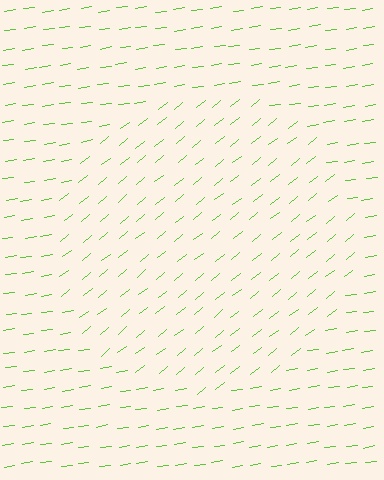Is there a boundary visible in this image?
Yes, there is a texture boundary formed by a change in line orientation.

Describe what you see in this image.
The image is filled with small lime line segments. A circle region in the image has lines oriented differently from the surrounding lines, creating a visible texture boundary.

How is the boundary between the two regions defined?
The boundary is defined purely by a change in line orientation (approximately 30 degrees difference). All lines are the same color and thickness.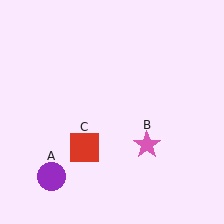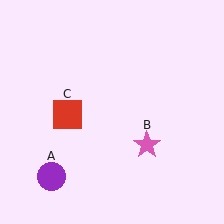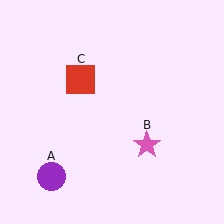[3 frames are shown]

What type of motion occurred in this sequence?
The red square (object C) rotated clockwise around the center of the scene.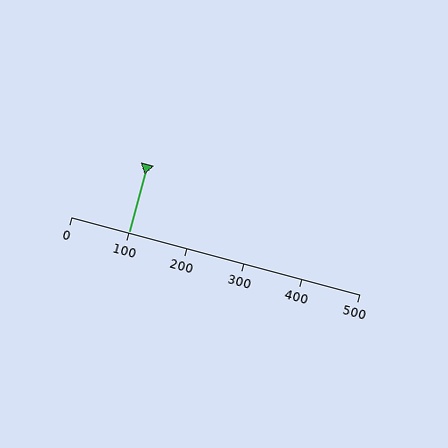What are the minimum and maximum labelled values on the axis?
The axis runs from 0 to 500.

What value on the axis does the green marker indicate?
The marker indicates approximately 100.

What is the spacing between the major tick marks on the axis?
The major ticks are spaced 100 apart.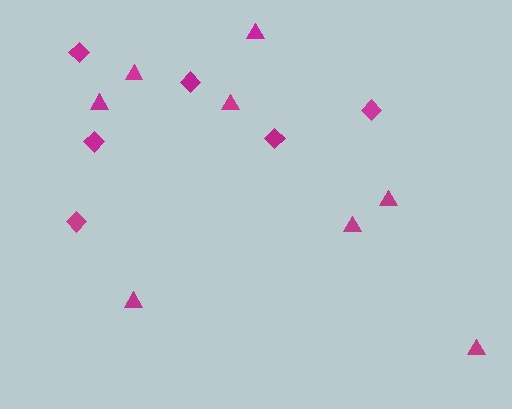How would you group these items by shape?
There are 2 groups: one group of diamonds (6) and one group of triangles (8).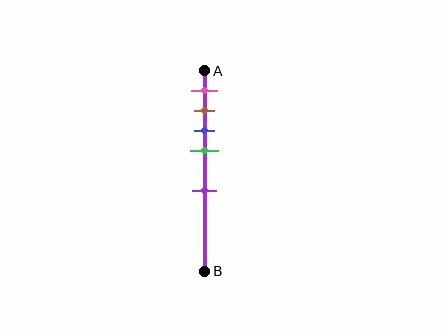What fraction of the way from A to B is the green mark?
The green mark is approximately 40% (0.4) of the way from A to B.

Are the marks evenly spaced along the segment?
No, the marks are not evenly spaced.